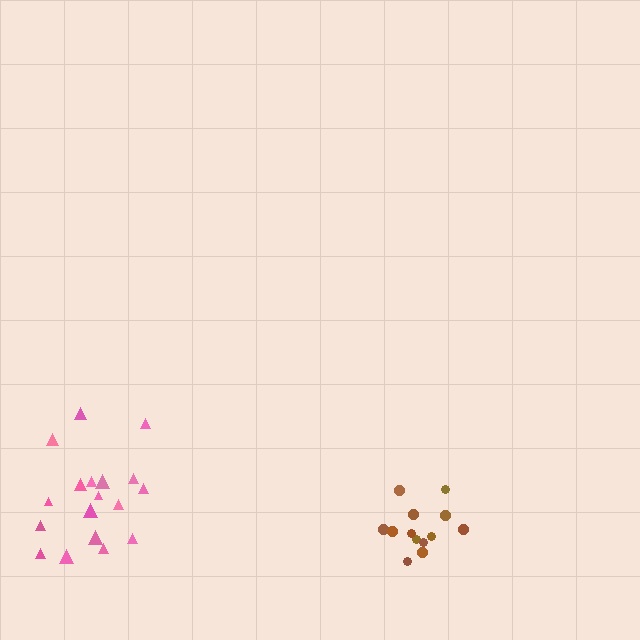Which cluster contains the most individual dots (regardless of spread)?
Pink (18).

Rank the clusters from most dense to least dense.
brown, pink.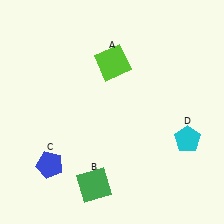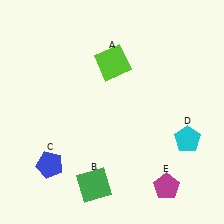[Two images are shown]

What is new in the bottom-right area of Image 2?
A magenta pentagon (E) was added in the bottom-right area of Image 2.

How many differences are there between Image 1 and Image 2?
There is 1 difference between the two images.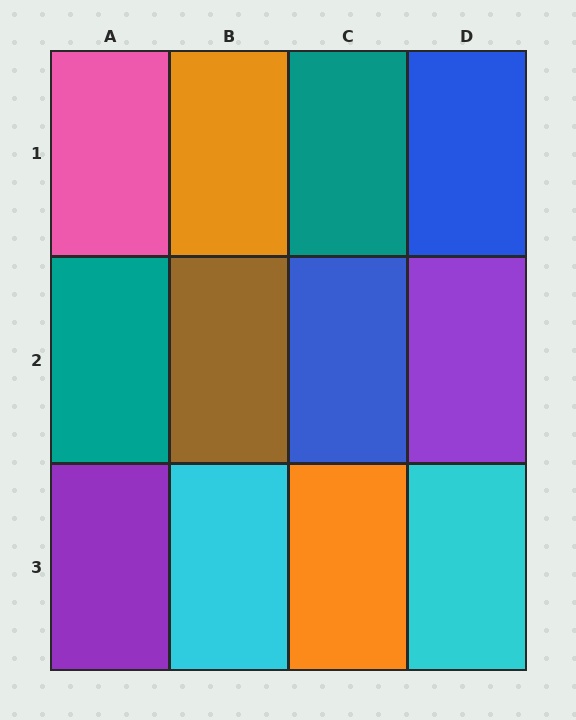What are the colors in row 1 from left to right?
Pink, orange, teal, blue.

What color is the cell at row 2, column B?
Brown.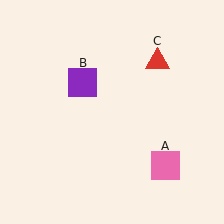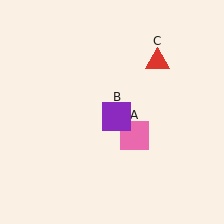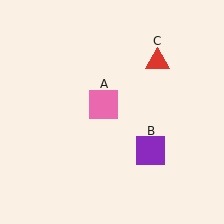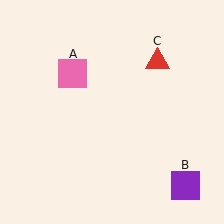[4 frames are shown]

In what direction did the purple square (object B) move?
The purple square (object B) moved down and to the right.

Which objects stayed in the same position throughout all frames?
Red triangle (object C) remained stationary.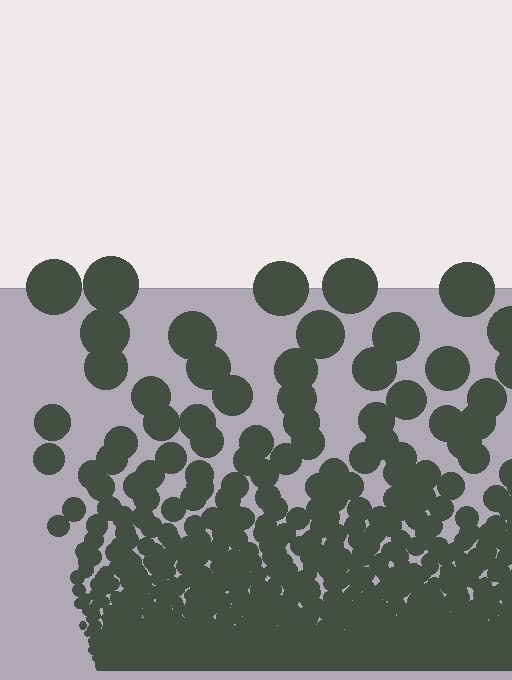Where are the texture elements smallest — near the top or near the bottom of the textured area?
Near the bottom.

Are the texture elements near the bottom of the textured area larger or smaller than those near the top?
Smaller. The gradient is inverted — elements near the bottom are smaller and denser.